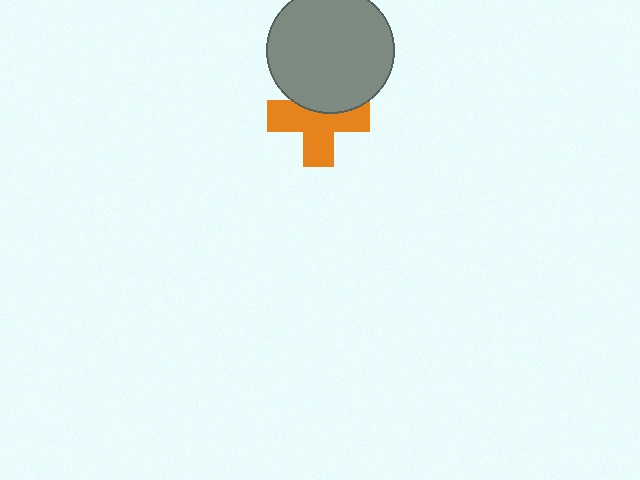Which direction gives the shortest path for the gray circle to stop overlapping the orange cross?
Moving up gives the shortest separation.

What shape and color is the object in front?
The object in front is a gray circle.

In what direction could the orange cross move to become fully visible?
The orange cross could move down. That would shift it out from behind the gray circle entirely.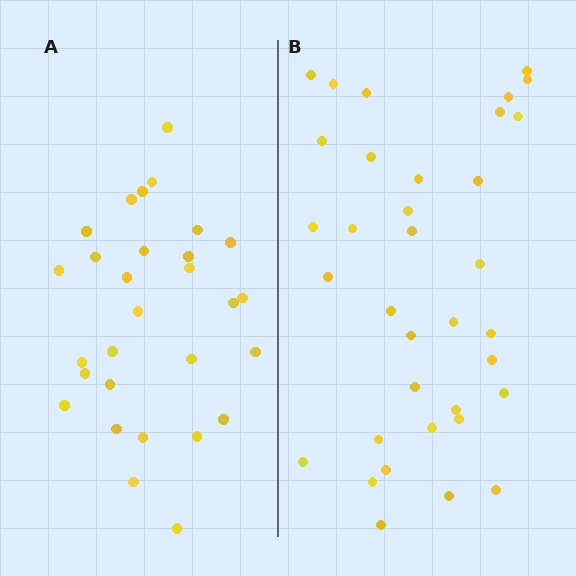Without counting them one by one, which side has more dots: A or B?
Region B (the right region) has more dots.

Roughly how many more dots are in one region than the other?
Region B has about 6 more dots than region A.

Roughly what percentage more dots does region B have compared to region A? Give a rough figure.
About 20% more.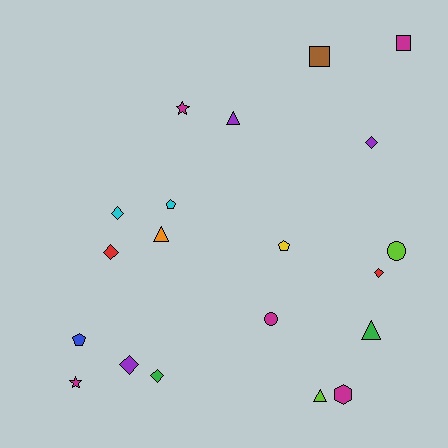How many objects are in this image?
There are 20 objects.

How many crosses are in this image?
There are no crosses.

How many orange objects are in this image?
There is 1 orange object.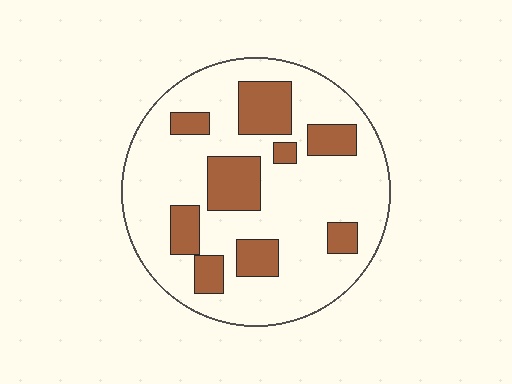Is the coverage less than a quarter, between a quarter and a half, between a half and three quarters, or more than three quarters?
Less than a quarter.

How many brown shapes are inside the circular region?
9.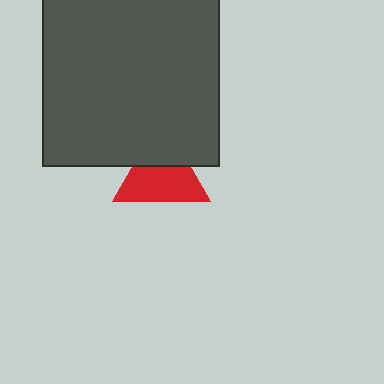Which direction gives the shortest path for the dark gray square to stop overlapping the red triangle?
Moving up gives the shortest separation.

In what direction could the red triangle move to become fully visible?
The red triangle could move down. That would shift it out from behind the dark gray square entirely.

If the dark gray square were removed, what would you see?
You would see the complete red triangle.